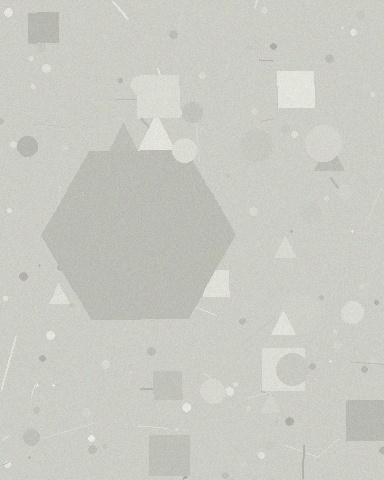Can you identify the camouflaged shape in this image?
The camouflaged shape is a hexagon.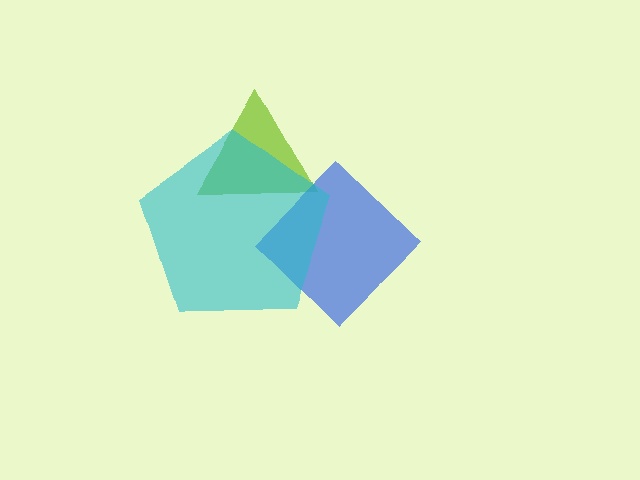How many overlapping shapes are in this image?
There are 3 overlapping shapes in the image.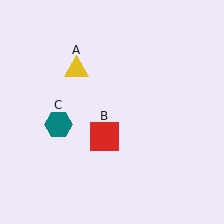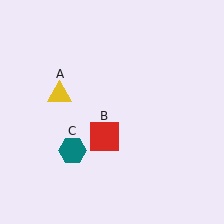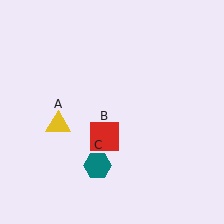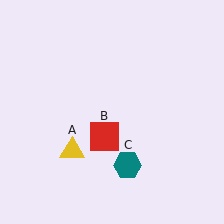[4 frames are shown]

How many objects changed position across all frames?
2 objects changed position: yellow triangle (object A), teal hexagon (object C).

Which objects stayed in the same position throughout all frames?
Red square (object B) remained stationary.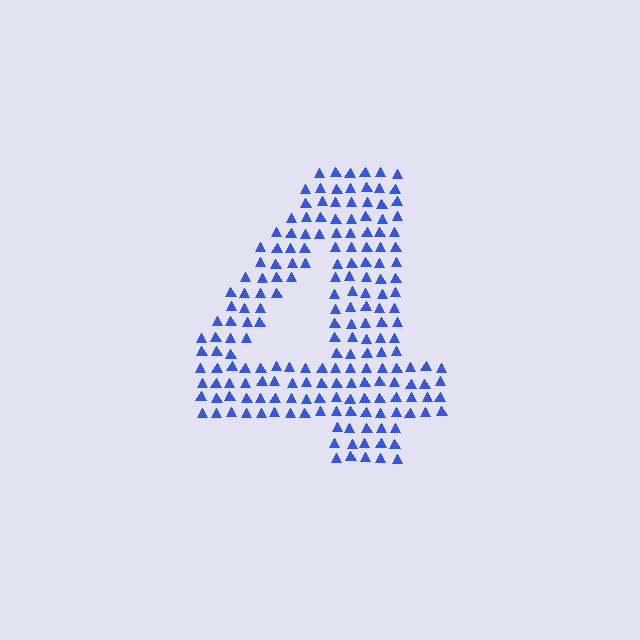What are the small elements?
The small elements are triangles.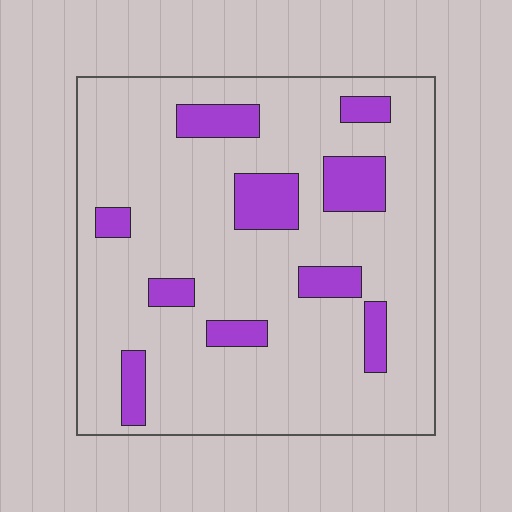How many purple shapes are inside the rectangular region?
10.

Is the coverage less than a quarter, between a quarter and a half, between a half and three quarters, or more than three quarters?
Less than a quarter.